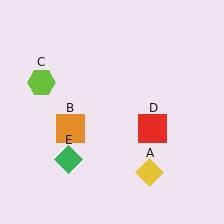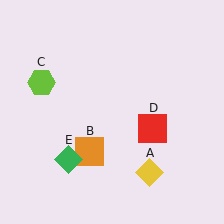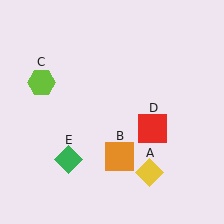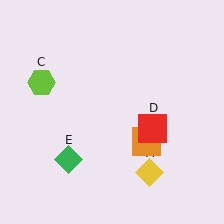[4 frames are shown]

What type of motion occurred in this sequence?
The orange square (object B) rotated counterclockwise around the center of the scene.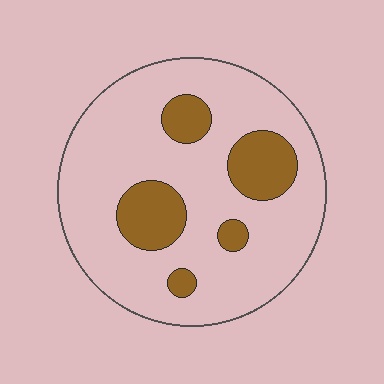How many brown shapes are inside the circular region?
5.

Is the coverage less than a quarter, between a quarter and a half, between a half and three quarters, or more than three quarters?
Less than a quarter.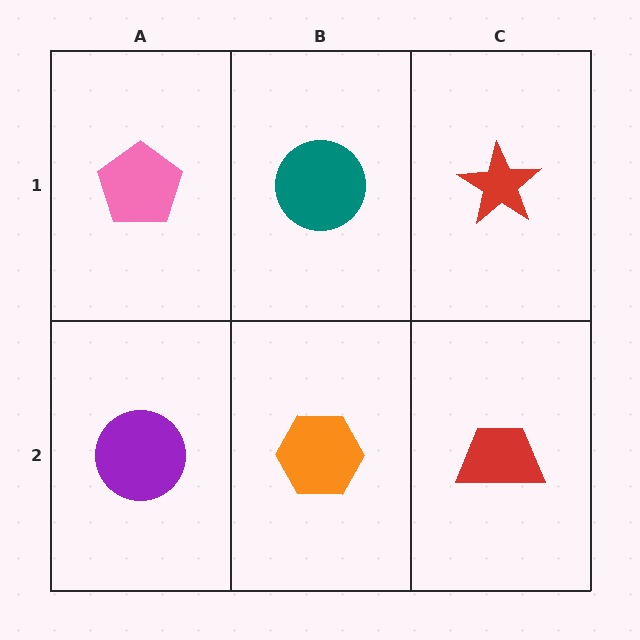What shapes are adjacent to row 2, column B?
A teal circle (row 1, column B), a purple circle (row 2, column A), a red trapezoid (row 2, column C).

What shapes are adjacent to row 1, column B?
An orange hexagon (row 2, column B), a pink pentagon (row 1, column A), a red star (row 1, column C).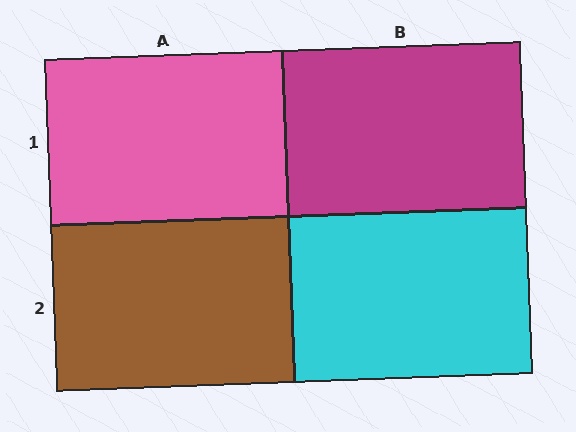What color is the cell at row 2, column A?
Brown.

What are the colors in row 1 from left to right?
Pink, magenta.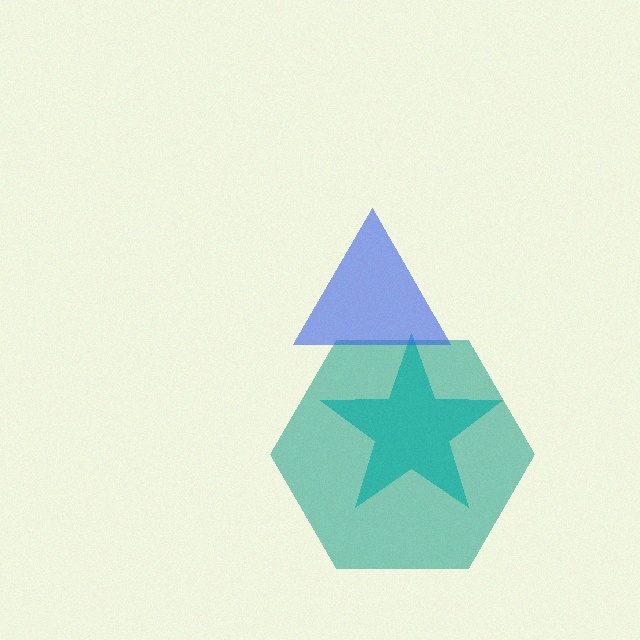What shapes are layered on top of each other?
The layered shapes are: a cyan star, a teal hexagon, a blue triangle.